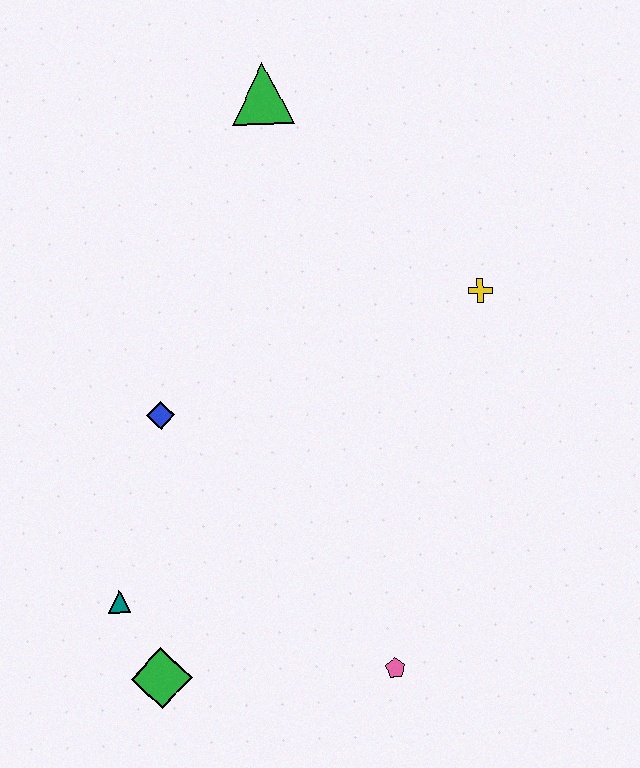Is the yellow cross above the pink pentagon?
Yes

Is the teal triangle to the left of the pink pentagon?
Yes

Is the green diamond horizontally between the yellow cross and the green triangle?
No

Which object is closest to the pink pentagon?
The green diamond is closest to the pink pentagon.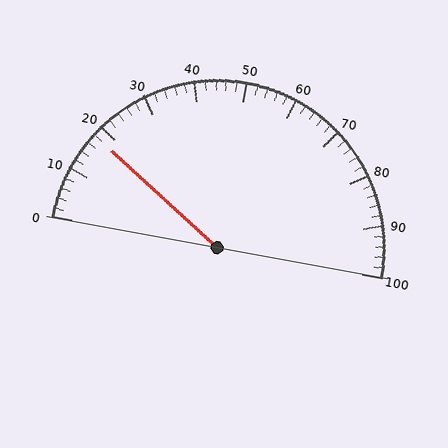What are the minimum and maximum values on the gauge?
The gauge ranges from 0 to 100.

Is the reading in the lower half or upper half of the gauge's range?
The reading is in the lower half of the range (0 to 100).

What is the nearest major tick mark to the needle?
The nearest major tick mark is 20.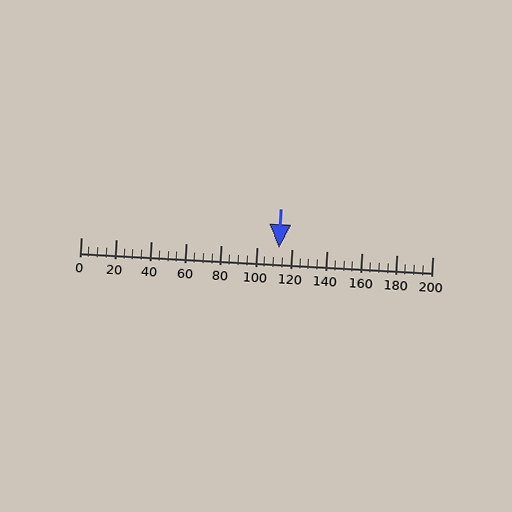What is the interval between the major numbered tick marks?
The major tick marks are spaced 20 units apart.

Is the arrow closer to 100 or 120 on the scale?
The arrow is closer to 120.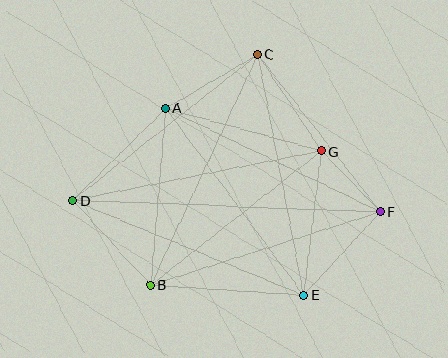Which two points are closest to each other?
Points F and G are closest to each other.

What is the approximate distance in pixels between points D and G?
The distance between D and G is approximately 253 pixels.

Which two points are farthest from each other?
Points D and F are farthest from each other.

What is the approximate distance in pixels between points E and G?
The distance between E and G is approximately 145 pixels.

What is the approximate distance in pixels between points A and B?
The distance between A and B is approximately 177 pixels.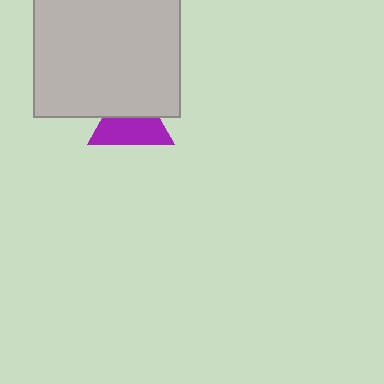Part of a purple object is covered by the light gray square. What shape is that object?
It is a triangle.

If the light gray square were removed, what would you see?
You would see the complete purple triangle.